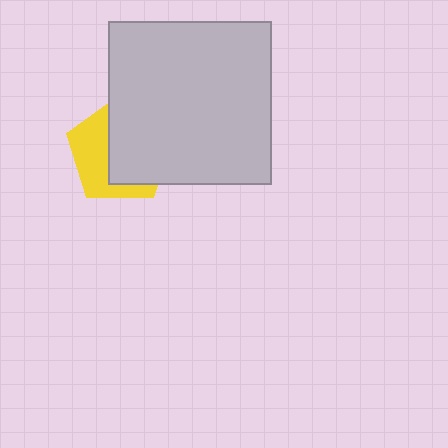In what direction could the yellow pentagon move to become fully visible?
The yellow pentagon could move left. That would shift it out from behind the light gray square entirely.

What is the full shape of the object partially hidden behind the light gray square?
The partially hidden object is a yellow pentagon.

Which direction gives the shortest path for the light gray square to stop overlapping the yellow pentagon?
Moving right gives the shortest separation.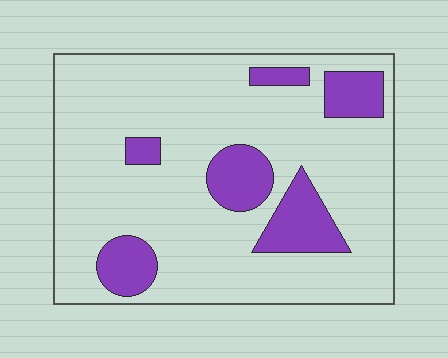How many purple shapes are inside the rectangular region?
6.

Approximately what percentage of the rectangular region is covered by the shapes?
Approximately 20%.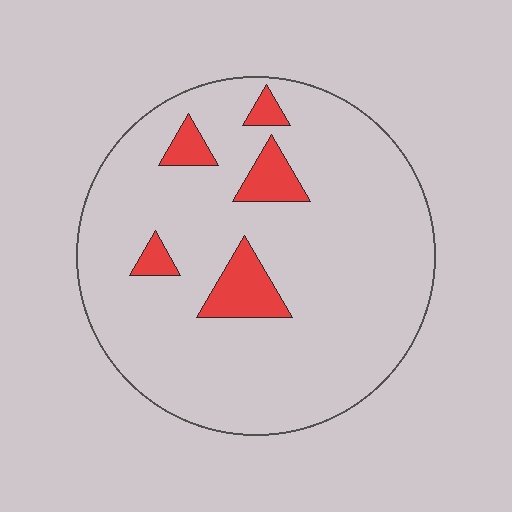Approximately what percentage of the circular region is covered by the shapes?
Approximately 10%.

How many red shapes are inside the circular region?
5.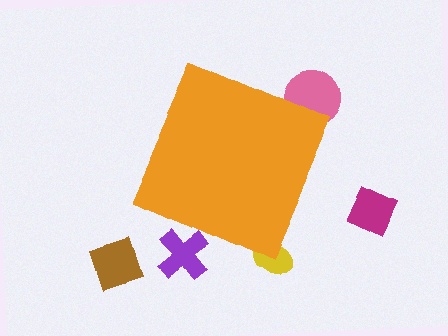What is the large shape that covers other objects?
An orange diamond.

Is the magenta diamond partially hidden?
No, the magenta diamond is fully visible.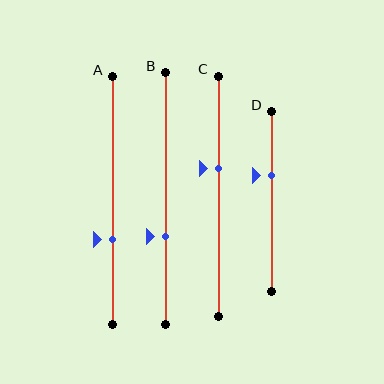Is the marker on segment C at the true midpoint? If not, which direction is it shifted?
No, the marker on segment C is shifted upward by about 12% of the segment length.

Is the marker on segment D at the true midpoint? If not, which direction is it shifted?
No, the marker on segment D is shifted upward by about 15% of the segment length.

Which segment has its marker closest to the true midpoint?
Segment C has its marker closest to the true midpoint.